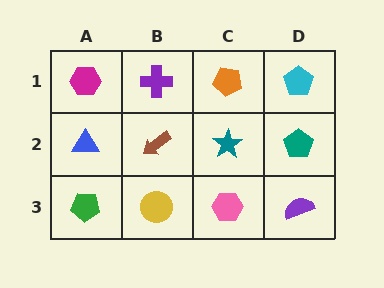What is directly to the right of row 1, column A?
A purple cross.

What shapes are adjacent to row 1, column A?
A blue triangle (row 2, column A), a purple cross (row 1, column B).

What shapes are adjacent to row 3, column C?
A teal star (row 2, column C), a yellow circle (row 3, column B), a purple semicircle (row 3, column D).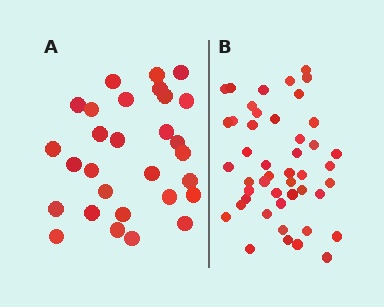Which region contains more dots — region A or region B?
Region B (the right region) has more dots.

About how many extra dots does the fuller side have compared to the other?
Region B has approximately 15 more dots than region A.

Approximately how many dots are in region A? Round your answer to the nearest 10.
About 30 dots. (The exact count is 29, which rounds to 30.)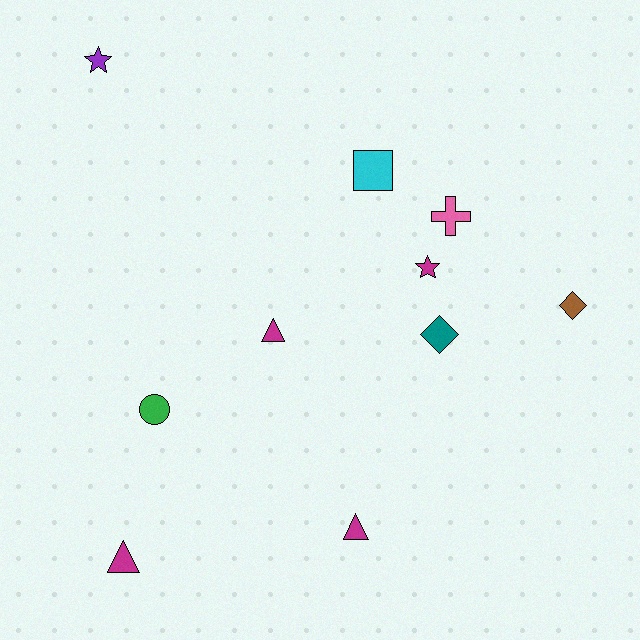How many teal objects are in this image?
There is 1 teal object.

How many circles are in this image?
There is 1 circle.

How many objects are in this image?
There are 10 objects.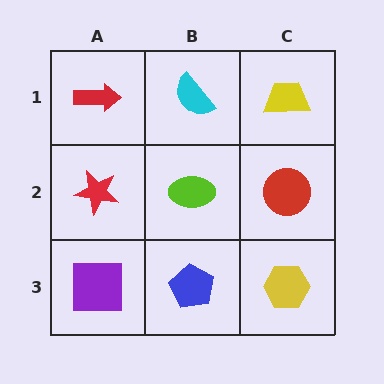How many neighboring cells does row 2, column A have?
3.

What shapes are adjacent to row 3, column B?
A lime ellipse (row 2, column B), a purple square (row 3, column A), a yellow hexagon (row 3, column C).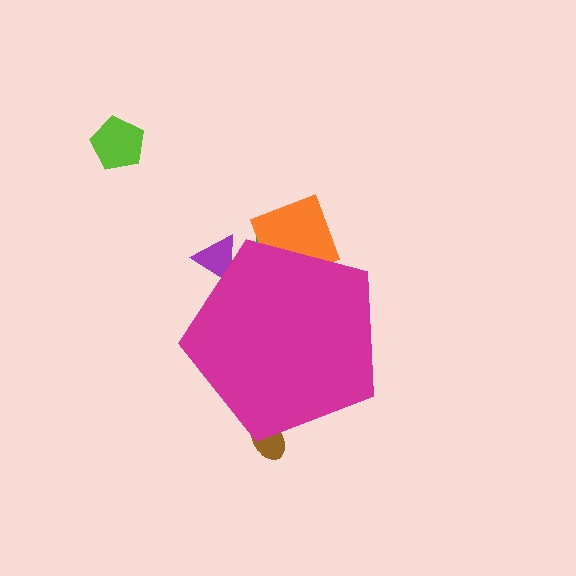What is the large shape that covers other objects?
A magenta pentagon.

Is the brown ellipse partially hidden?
Yes, the brown ellipse is partially hidden behind the magenta pentagon.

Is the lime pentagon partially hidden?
No, the lime pentagon is fully visible.